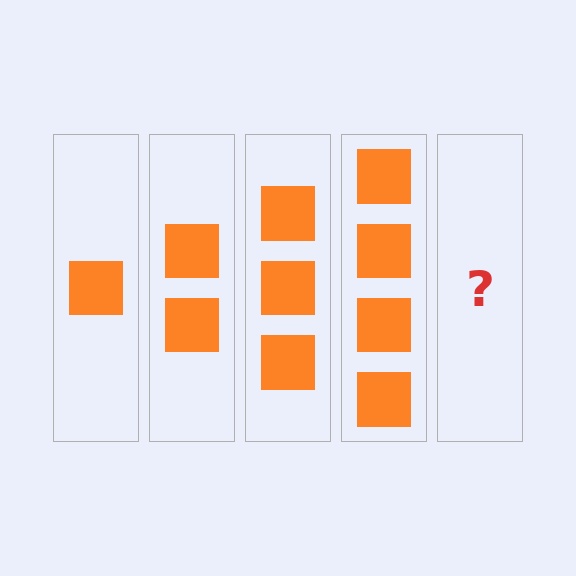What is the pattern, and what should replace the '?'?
The pattern is that each step adds one more square. The '?' should be 5 squares.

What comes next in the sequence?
The next element should be 5 squares.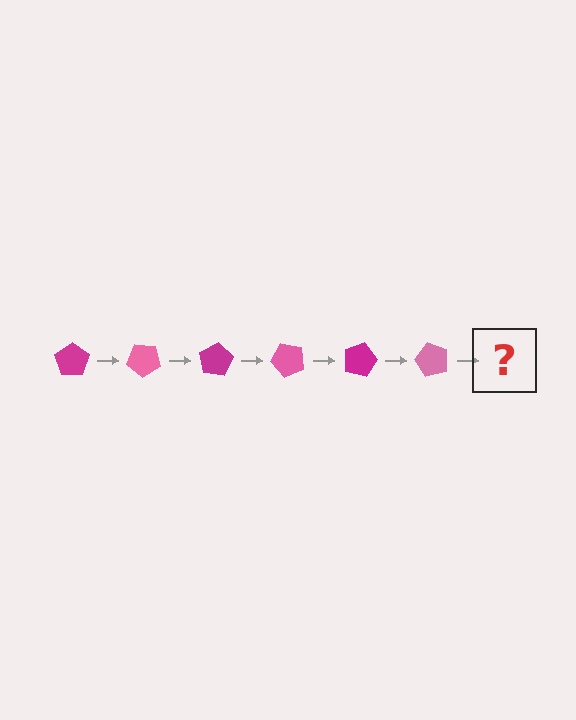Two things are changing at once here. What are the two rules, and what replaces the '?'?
The two rules are that it rotates 40 degrees each step and the color cycles through magenta and pink. The '?' should be a magenta pentagon, rotated 240 degrees from the start.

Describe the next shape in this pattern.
It should be a magenta pentagon, rotated 240 degrees from the start.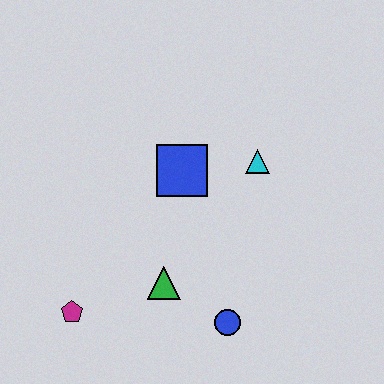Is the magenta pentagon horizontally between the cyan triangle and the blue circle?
No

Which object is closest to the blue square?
The cyan triangle is closest to the blue square.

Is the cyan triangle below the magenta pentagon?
No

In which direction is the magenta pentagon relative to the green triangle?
The magenta pentagon is to the left of the green triangle.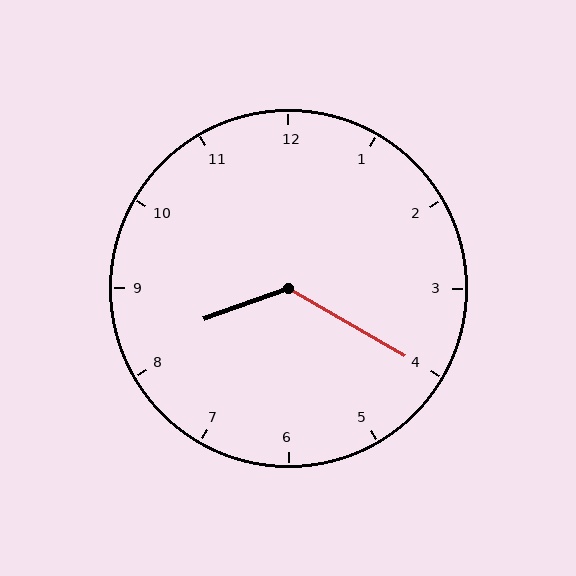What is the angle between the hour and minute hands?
Approximately 130 degrees.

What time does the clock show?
8:20.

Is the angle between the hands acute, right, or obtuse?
It is obtuse.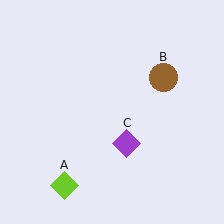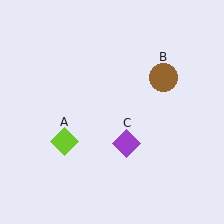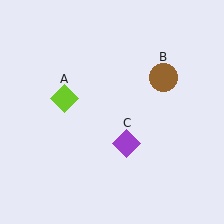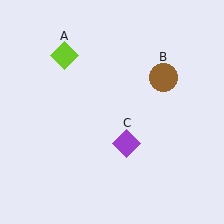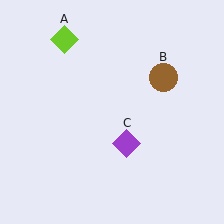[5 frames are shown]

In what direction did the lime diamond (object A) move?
The lime diamond (object A) moved up.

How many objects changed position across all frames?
1 object changed position: lime diamond (object A).